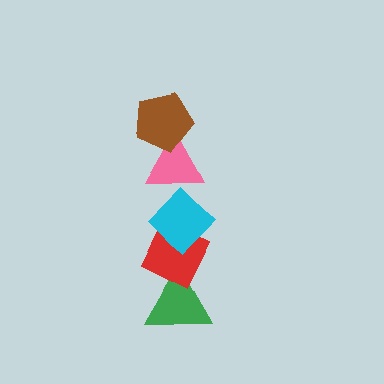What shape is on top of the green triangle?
The red diamond is on top of the green triangle.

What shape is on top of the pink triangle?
The brown pentagon is on top of the pink triangle.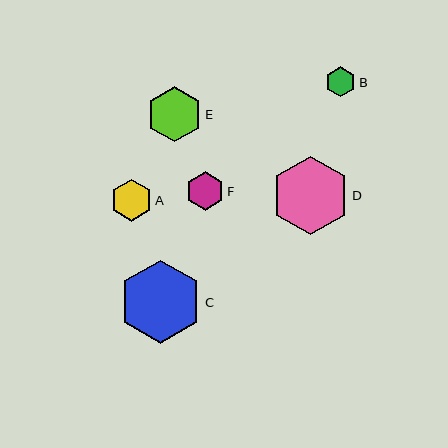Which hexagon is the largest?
Hexagon C is the largest with a size of approximately 83 pixels.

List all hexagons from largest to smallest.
From largest to smallest: C, D, E, A, F, B.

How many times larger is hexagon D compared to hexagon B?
Hexagon D is approximately 2.6 times the size of hexagon B.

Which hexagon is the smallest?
Hexagon B is the smallest with a size of approximately 30 pixels.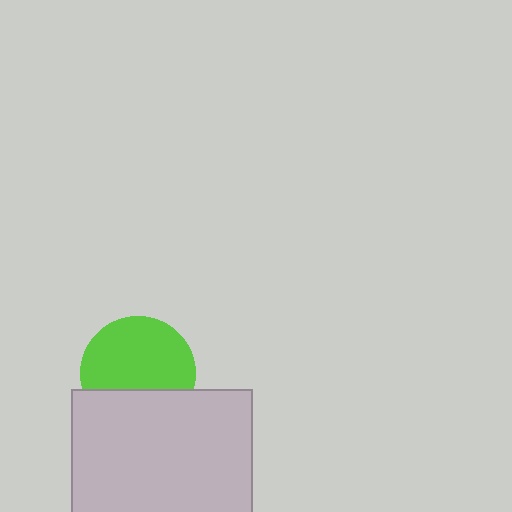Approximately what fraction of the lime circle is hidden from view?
Roughly 32% of the lime circle is hidden behind the light gray rectangle.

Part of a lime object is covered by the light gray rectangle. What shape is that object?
It is a circle.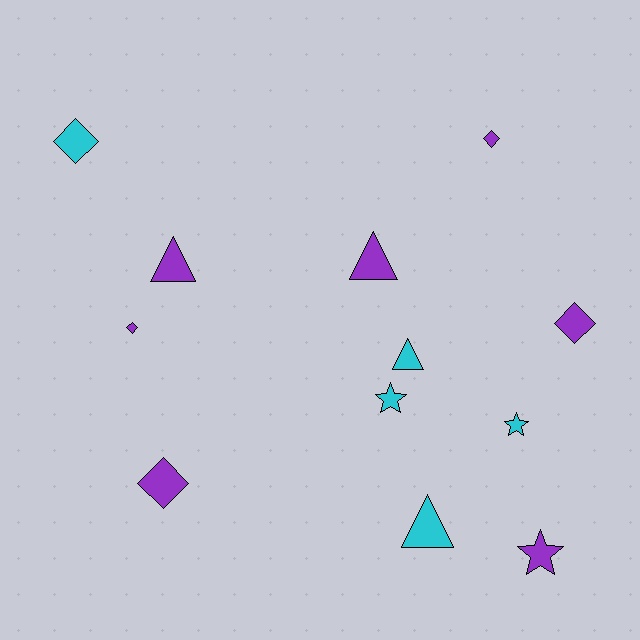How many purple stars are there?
There is 1 purple star.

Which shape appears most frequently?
Diamond, with 5 objects.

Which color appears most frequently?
Purple, with 7 objects.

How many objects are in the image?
There are 12 objects.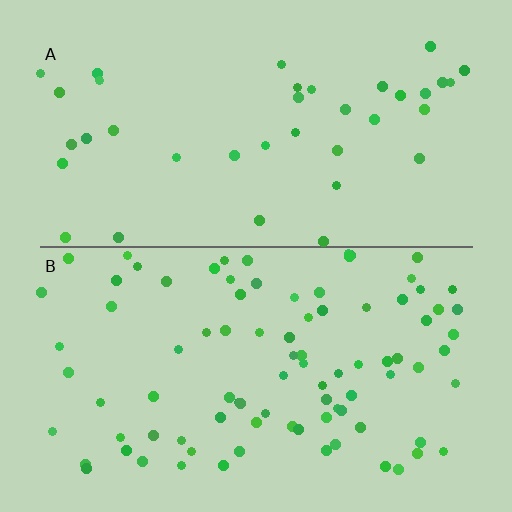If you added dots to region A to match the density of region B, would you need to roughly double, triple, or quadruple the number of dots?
Approximately double.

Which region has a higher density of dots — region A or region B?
B (the bottom).